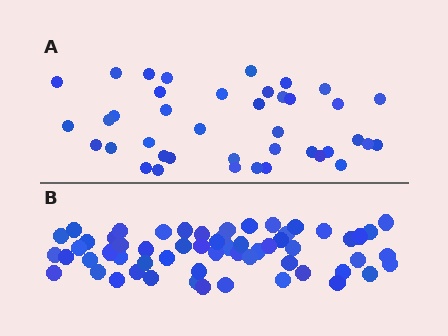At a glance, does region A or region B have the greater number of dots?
Region B (the bottom region) has more dots.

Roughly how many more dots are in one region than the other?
Region B has approximately 20 more dots than region A.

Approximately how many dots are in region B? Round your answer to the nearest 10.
About 60 dots. (The exact count is 59, which rounds to 60.)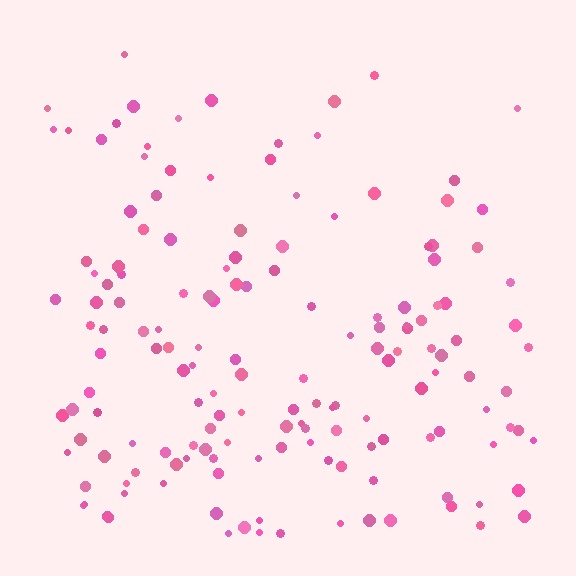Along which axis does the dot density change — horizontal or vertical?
Vertical.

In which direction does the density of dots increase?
From top to bottom, with the bottom side densest.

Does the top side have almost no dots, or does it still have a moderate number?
Still a moderate number, just noticeably fewer than the bottom.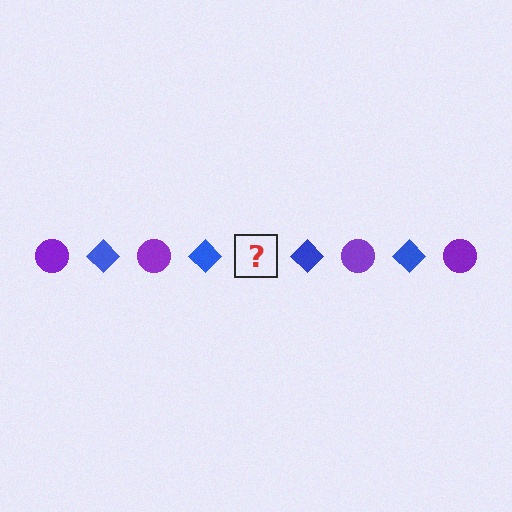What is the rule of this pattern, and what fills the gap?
The rule is that the pattern alternates between purple circle and blue diamond. The gap should be filled with a purple circle.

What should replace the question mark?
The question mark should be replaced with a purple circle.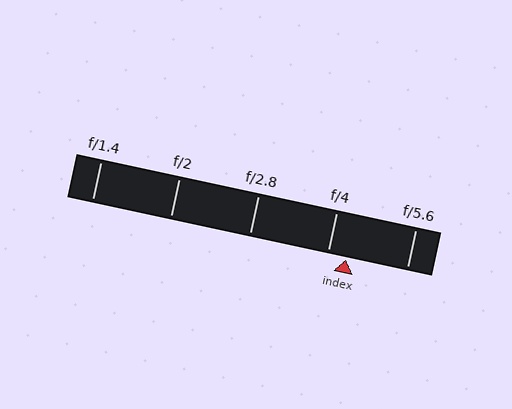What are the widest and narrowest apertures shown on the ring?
The widest aperture shown is f/1.4 and the narrowest is f/5.6.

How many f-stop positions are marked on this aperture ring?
There are 5 f-stop positions marked.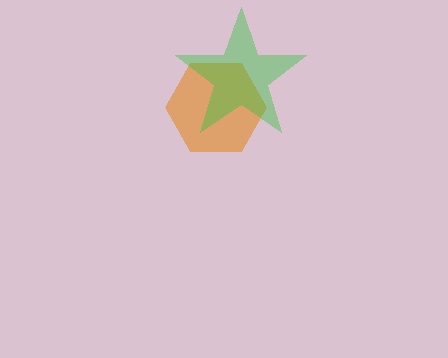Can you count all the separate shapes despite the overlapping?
Yes, there are 2 separate shapes.